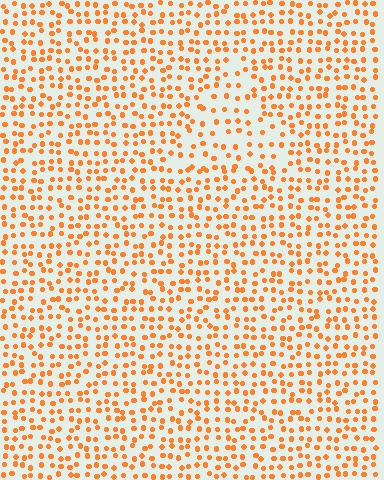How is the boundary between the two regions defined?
The boundary is defined by a change in element density (approximately 1.6x ratio). All elements are the same color, size, and shape.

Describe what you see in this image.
The image contains small orange elements arranged at two different densities. A triangle-shaped region is visible where the elements are less densely packed than the surrounding area.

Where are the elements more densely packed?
The elements are more densely packed outside the triangle boundary.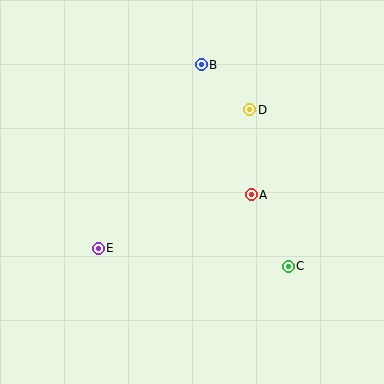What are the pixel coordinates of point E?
Point E is at (98, 248).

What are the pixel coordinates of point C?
Point C is at (288, 266).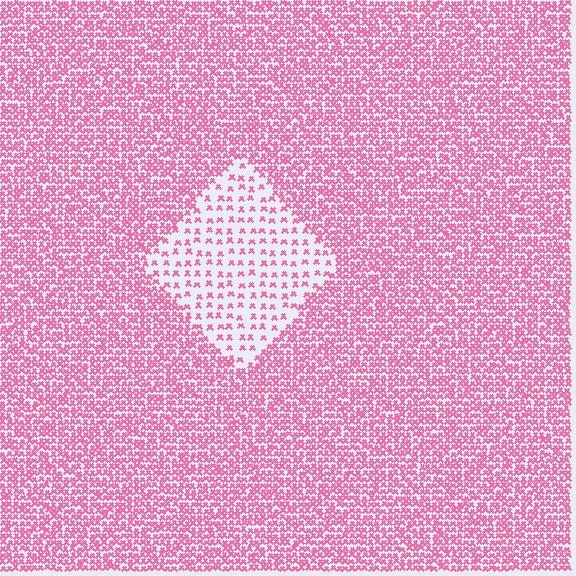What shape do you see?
I see a diamond.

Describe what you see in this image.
The image contains small pink elements arranged at two different densities. A diamond-shaped region is visible where the elements are less densely packed than the surrounding area.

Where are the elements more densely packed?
The elements are more densely packed outside the diamond boundary.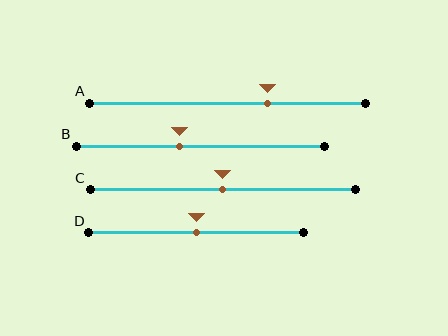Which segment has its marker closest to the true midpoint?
Segment C has its marker closest to the true midpoint.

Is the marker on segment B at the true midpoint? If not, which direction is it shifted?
No, the marker on segment B is shifted to the left by about 9% of the segment length.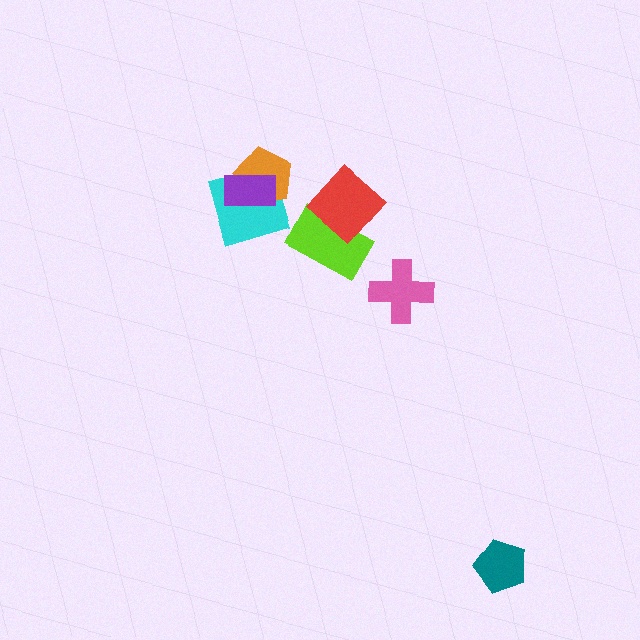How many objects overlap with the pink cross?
0 objects overlap with the pink cross.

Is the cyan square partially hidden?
Yes, it is partially covered by another shape.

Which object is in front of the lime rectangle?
The red diamond is in front of the lime rectangle.